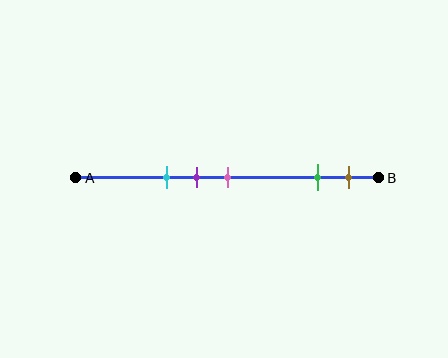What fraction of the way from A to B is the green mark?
The green mark is approximately 80% (0.8) of the way from A to B.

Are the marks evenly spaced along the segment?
No, the marks are not evenly spaced.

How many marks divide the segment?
There are 5 marks dividing the segment.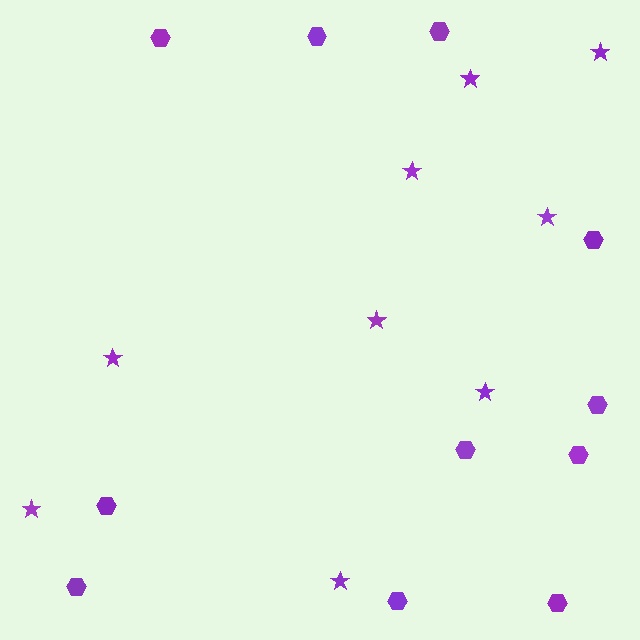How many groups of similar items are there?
There are 2 groups: one group of stars (9) and one group of hexagons (11).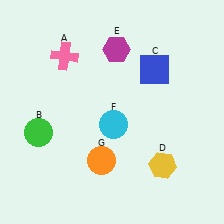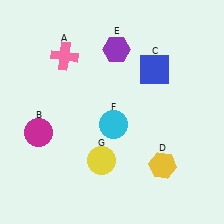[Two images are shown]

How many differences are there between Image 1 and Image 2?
There are 3 differences between the two images.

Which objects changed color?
B changed from green to magenta. E changed from magenta to purple. G changed from orange to yellow.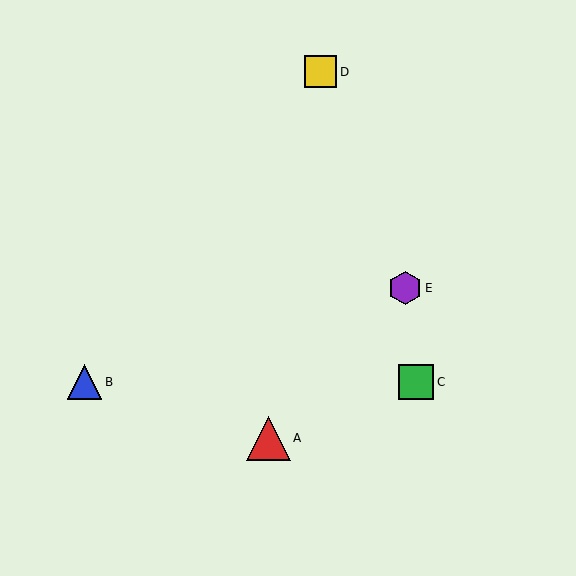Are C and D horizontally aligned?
No, C is at y≈382 and D is at y≈72.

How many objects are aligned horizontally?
2 objects (B, C) are aligned horizontally.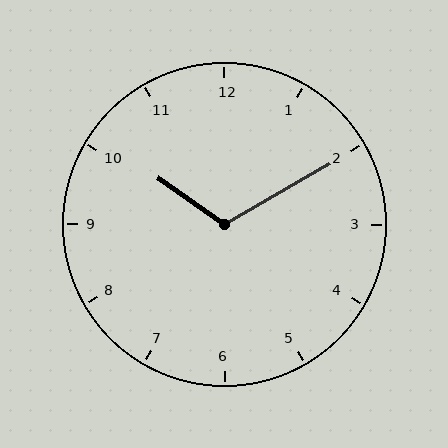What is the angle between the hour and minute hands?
Approximately 115 degrees.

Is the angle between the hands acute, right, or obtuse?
It is obtuse.